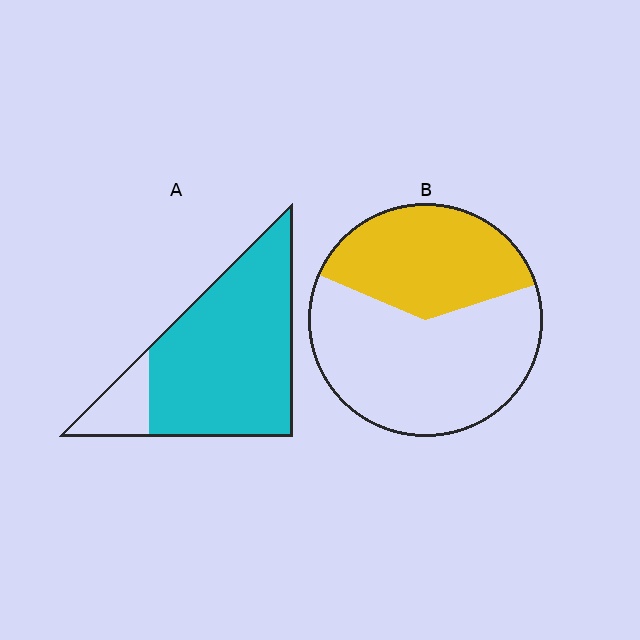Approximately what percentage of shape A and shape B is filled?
A is approximately 85% and B is approximately 40%.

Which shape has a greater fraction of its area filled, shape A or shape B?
Shape A.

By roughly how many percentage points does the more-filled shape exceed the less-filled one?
By roughly 45 percentage points (A over B).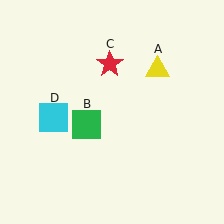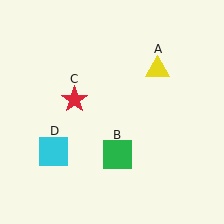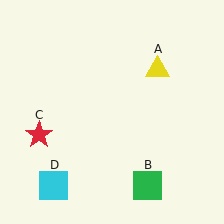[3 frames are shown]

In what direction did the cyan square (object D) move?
The cyan square (object D) moved down.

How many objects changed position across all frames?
3 objects changed position: green square (object B), red star (object C), cyan square (object D).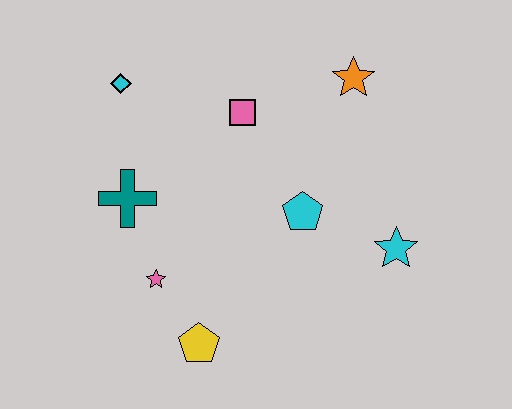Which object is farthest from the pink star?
The orange star is farthest from the pink star.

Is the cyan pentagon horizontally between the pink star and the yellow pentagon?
No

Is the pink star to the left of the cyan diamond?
No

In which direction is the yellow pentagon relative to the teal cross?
The yellow pentagon is below the teal cross.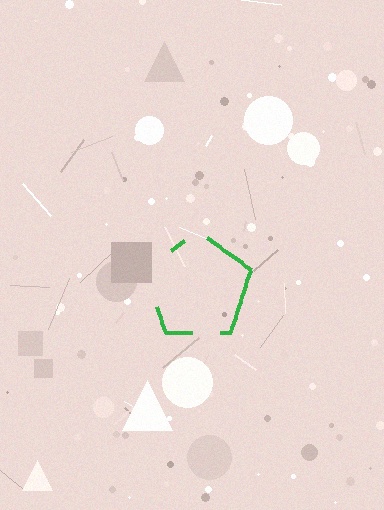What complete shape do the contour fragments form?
The contour fragments form a pentagon.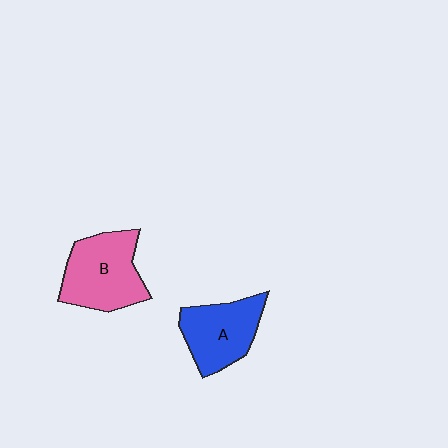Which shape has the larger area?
Shape B (pink).